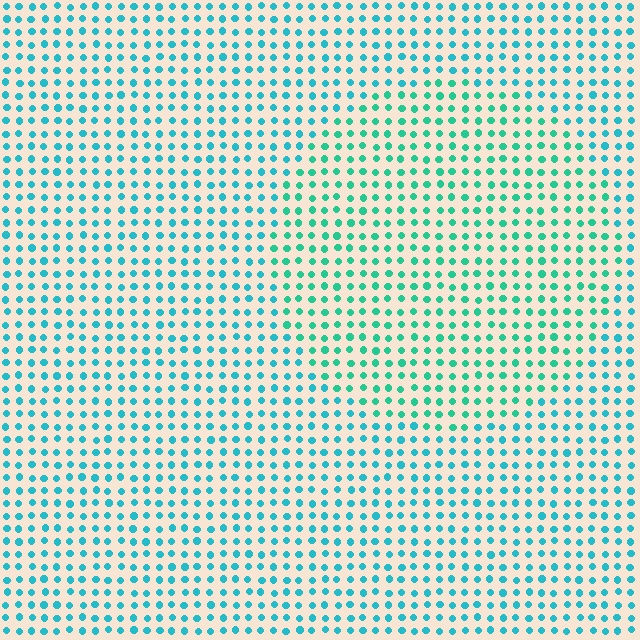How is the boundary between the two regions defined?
The boundary is defined purely by a slight shift in hue (about 25 degrees). Spacing, size, and orientation are identical on both sides.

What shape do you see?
I see a circle.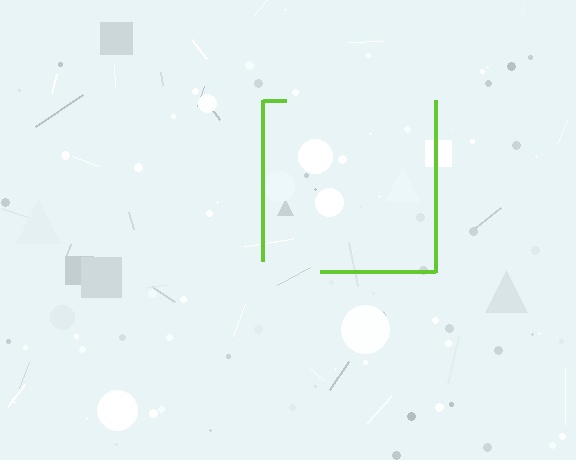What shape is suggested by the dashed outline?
The dashed outline suggests a square.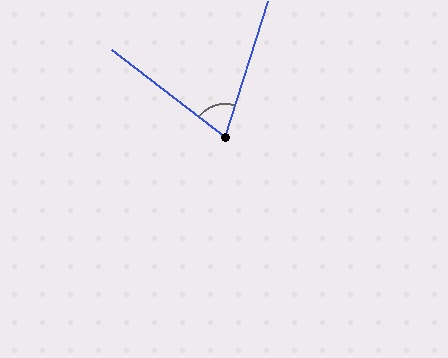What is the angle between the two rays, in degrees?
Approximately 70 degrees.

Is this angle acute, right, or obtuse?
It is acute.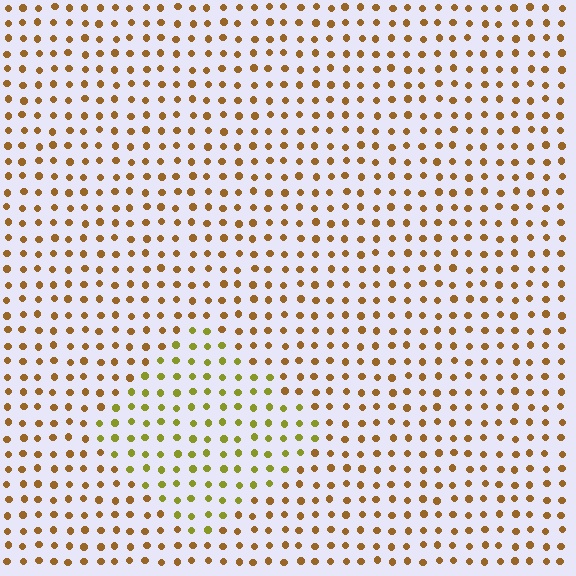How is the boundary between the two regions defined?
The boundary is defined purely by a slight shift in hue (about 34 degrees). Spacing, size, and orientation are identical on both sides.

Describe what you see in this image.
The image is filled with small brown elements in a uniform arrangement. A diamond-shaped region is visible where the elements are tinted to a slightly different hue, forming a subtle color boundary.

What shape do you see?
I see a diamond.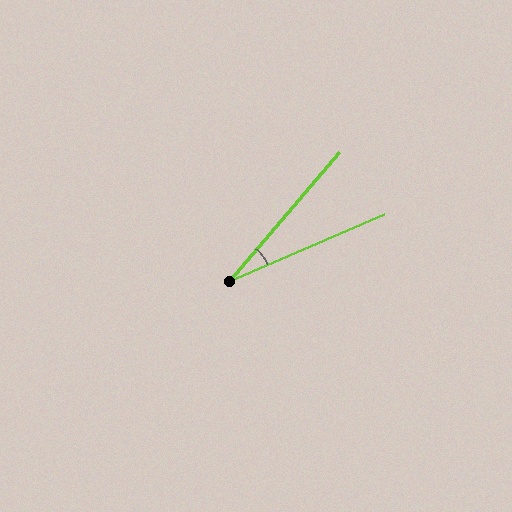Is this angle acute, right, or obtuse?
It is acute.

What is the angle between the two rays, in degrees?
Approximately 26 degrees.